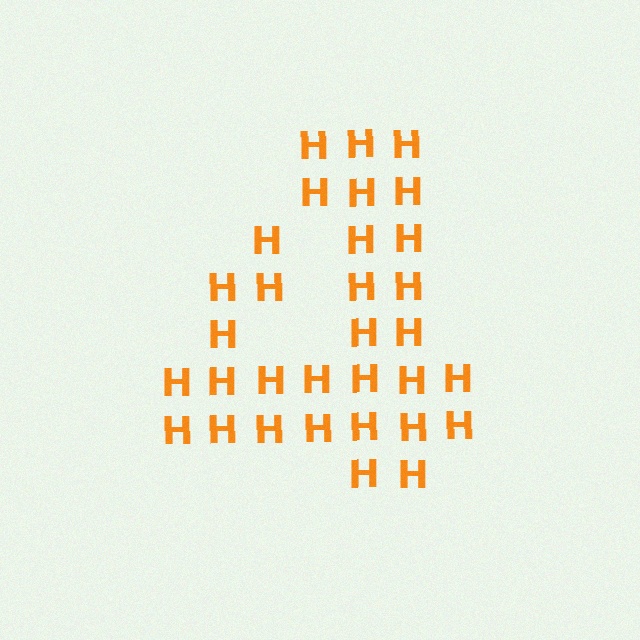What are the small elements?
The small elements are letter H's.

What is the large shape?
The large shape is the digit 4.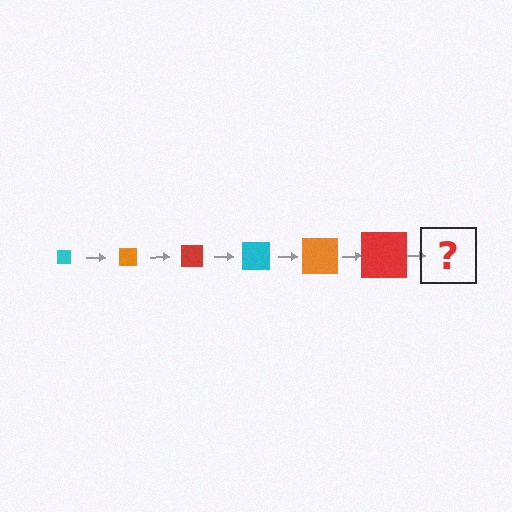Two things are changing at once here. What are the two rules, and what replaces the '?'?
The two rules are that the square grows larger each step and the color cycles through cyan, orange, and red. The '?' should be a cyan square, larger than the previous one.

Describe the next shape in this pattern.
It should be a cyan square, larger than the previous one.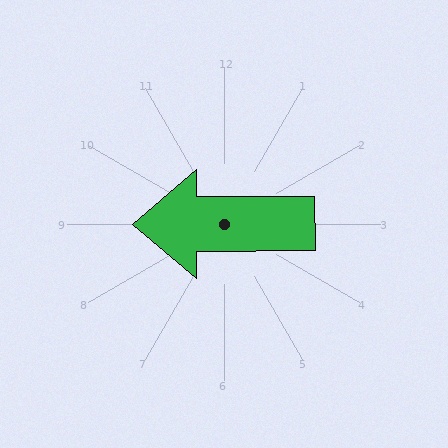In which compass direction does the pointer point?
West.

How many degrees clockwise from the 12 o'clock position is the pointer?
Approximately 270 degrees.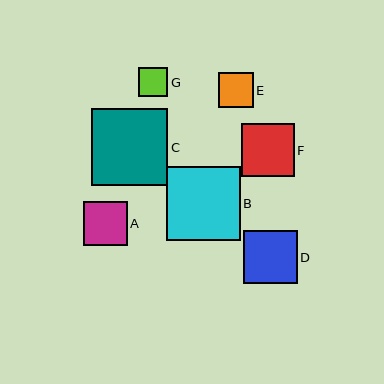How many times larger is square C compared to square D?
Square C is approximately 1.4 times the size of square D.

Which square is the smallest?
Square G is the smallest with a size of approximately 29 pixels.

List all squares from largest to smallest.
From largest to smallest: C, B, D, F, A, E, G.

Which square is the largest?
Square C is the largest with a size of approximately 76 pixels.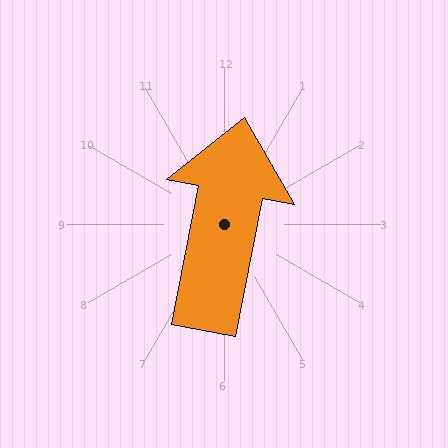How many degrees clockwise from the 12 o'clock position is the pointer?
Approximately 11 degrees.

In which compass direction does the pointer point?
North.